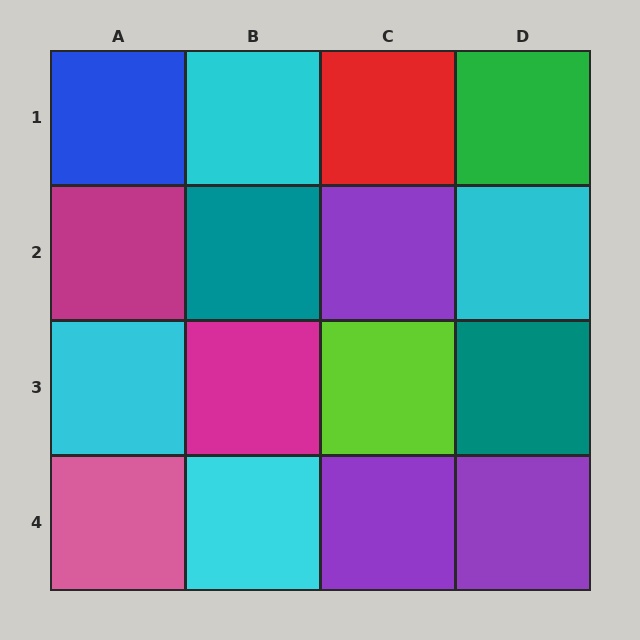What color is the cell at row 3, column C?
Lime.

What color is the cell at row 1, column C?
Red.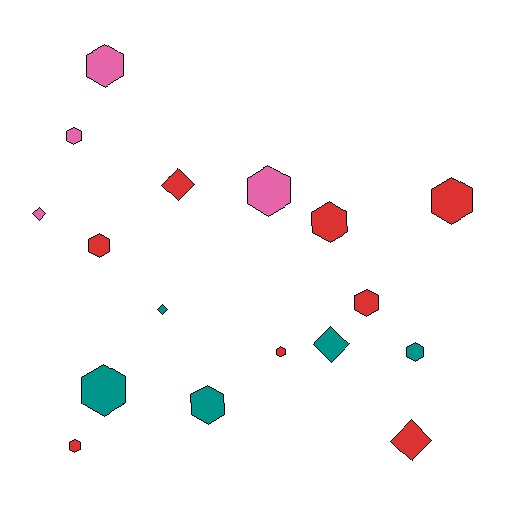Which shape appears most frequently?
Hexagon, with 12 objects.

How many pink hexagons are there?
There are 3 pink hexagons.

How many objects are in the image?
There are 17 objects.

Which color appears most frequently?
Red, with 8 objects.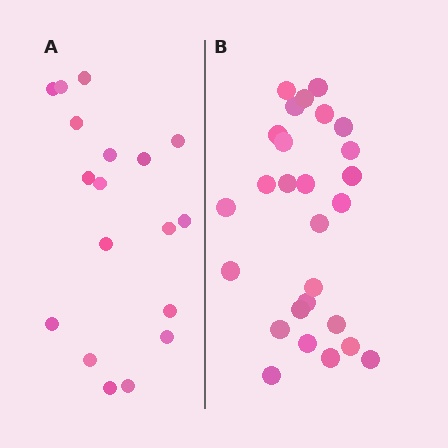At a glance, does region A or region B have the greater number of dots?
Region B (the right region) has more dots.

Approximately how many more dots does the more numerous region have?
Region B has roughly 8 or so more dots than region A.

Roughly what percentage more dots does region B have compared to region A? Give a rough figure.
About 50% more.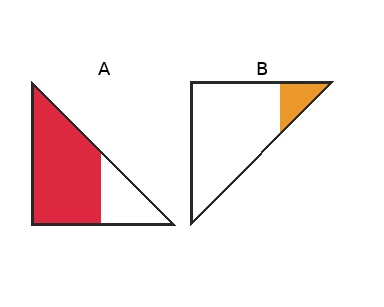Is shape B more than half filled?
No.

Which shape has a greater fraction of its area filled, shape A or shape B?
Shape A.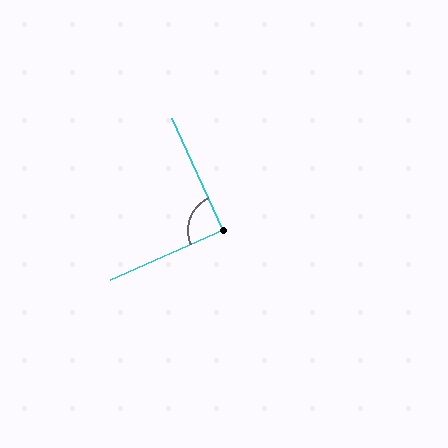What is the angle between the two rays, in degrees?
Approximately 89 degrees.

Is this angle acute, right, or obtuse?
It is approximately a right angle.